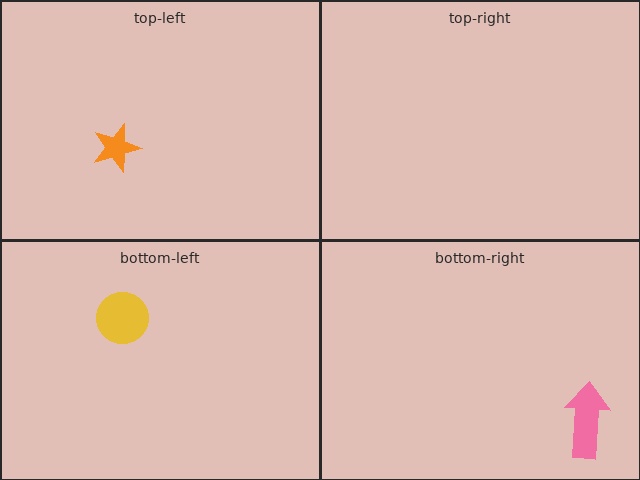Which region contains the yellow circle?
The bottom-left region.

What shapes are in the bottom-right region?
The pink arrow.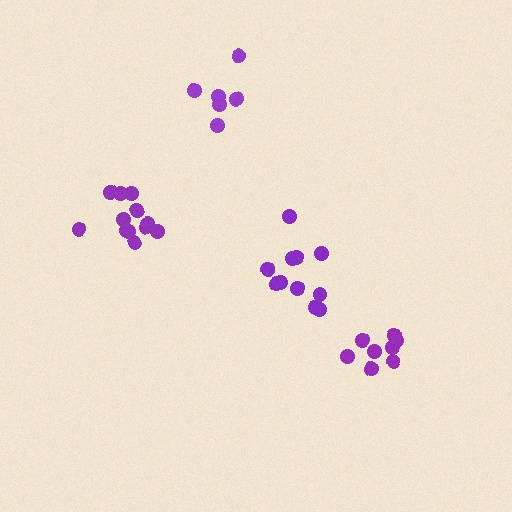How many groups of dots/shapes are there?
There are 4 groups.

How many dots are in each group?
Group 1: 8 dots, Group 2: 11 dots, Group 3: 12 dots, Group 4: 6 dots (37 total).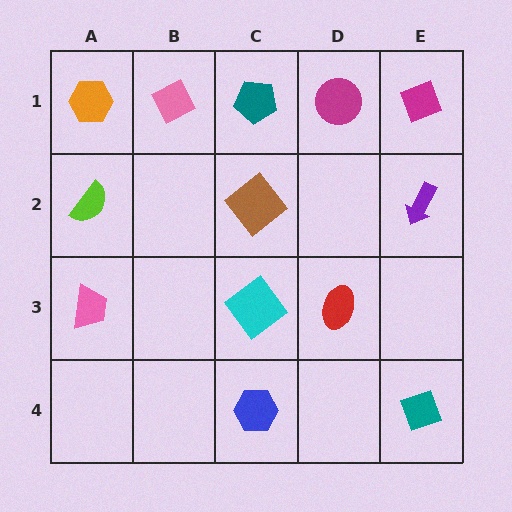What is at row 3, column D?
A red ellipse.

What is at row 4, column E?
A teal diamond.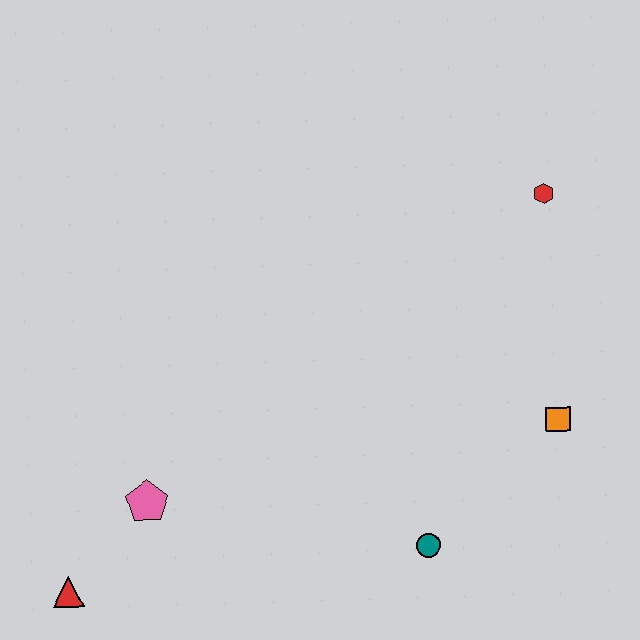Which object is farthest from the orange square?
The red triangle is farthest from the orange square.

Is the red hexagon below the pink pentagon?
No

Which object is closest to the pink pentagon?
The red triangle is closest to the pink pentagon.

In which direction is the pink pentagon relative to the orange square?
The pink pentagon is to the left of the orange square.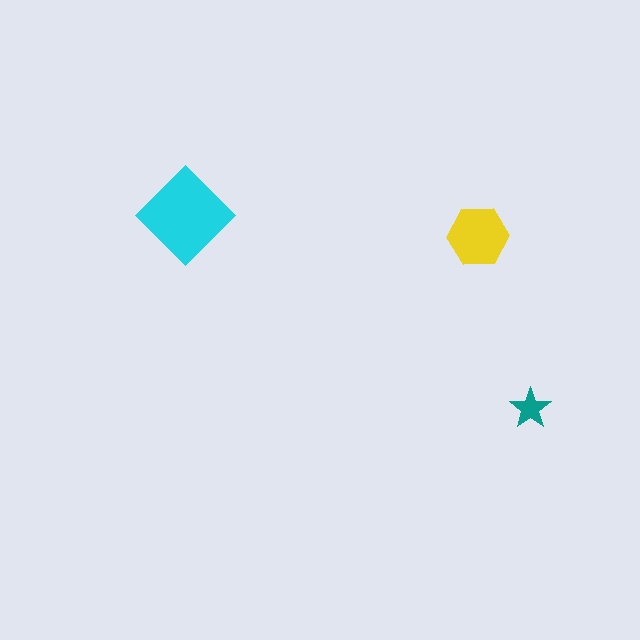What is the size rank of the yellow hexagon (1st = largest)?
2nd.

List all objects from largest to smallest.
The cyan diamond, the yellow hexagon, the teal star.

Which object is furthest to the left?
The cyan diamond is leftmost.